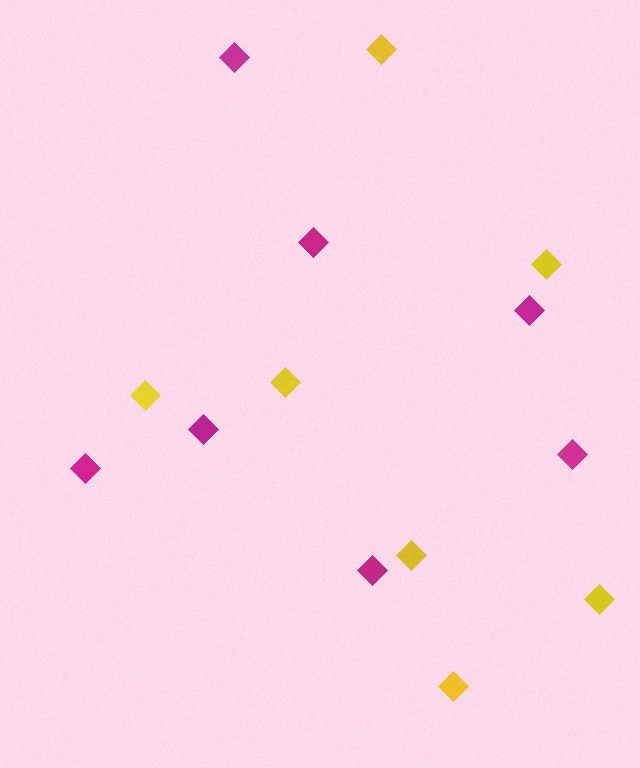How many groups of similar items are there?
There are 2 groups: one group of magenta diamonds (7) and one group of yellow diamonds (7).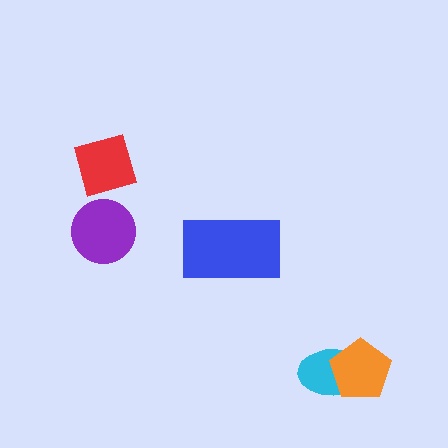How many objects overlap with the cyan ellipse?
1 object overlaps with the cyan ellipse.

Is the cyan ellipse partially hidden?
Yes, it is partially covered by another shape.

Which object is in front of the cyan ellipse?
The orange pentagon is in front of the cyan ellipse.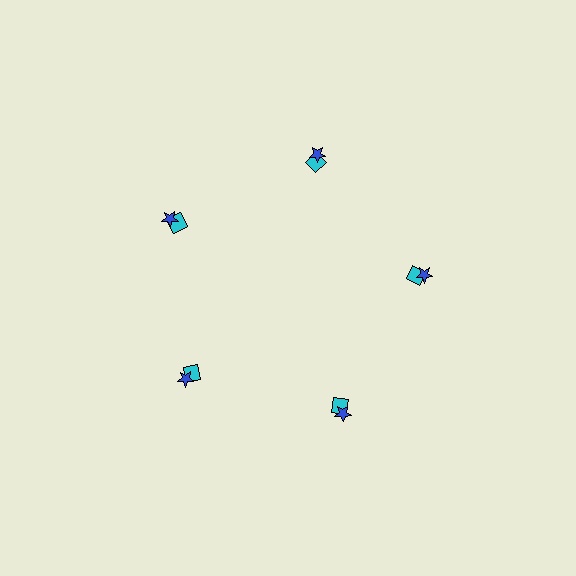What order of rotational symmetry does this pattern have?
This pattern has 5-fold rotational symmetry.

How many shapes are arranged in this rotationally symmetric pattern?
There are 10 shapes, arranged in 5 groups of 2.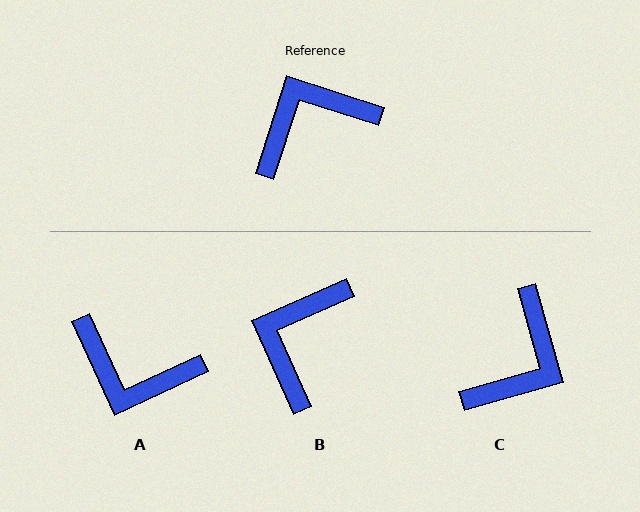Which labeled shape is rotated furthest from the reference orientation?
C, about 147 degrees away.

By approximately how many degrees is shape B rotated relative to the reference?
Approximately 42 degrees counter-clockwise.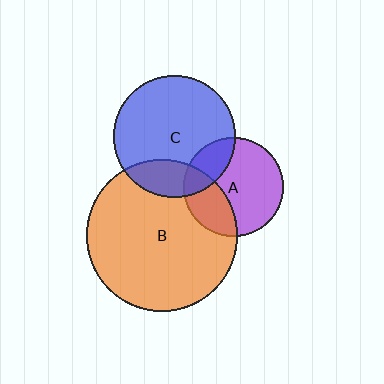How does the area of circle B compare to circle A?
Approximately 2.3 times.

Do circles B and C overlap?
Yes.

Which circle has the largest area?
Circle B (orange).